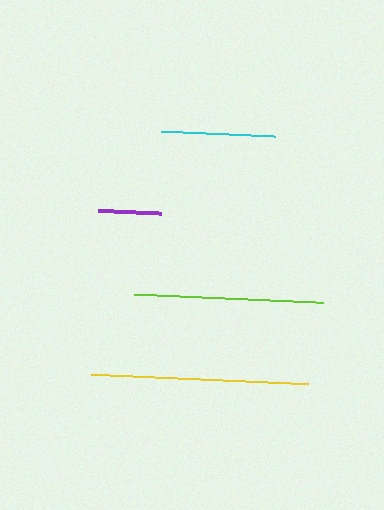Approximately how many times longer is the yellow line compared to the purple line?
The yellow line is approximately 3.5 times the length of the purple line.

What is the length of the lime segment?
The lime segment is approximately 188 pixels long.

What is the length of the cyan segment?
The cyan segment is approximately 114 pixels long.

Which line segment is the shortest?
The purple line is the shortest at approximately 63 pixels.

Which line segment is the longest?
The yellow line is the longest at approximately 218 pixels.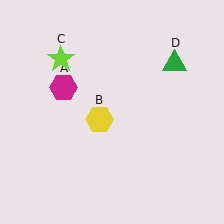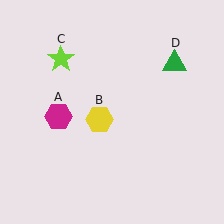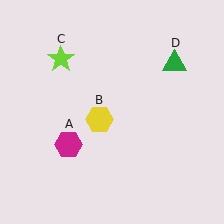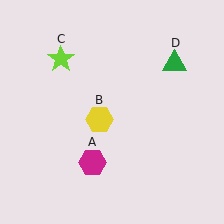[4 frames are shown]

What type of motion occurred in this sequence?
The magenta hexagon (object A) rotated counterclockwise around the center of the scene.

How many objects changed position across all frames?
1 object changed position: magenta hexagon (object A).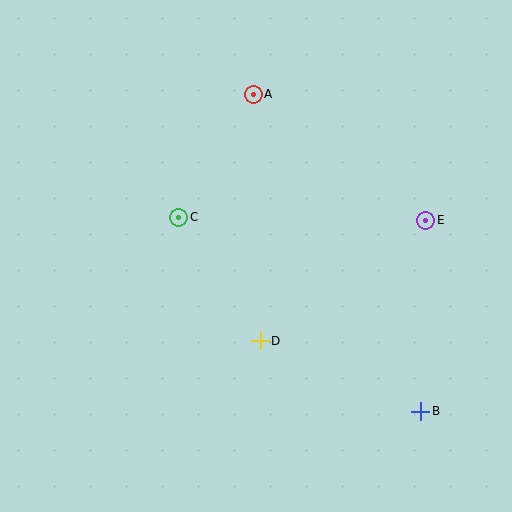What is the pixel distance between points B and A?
The distance between B and A is 358 pixels.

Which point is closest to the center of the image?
Point D at (260, 341) is closest to the center.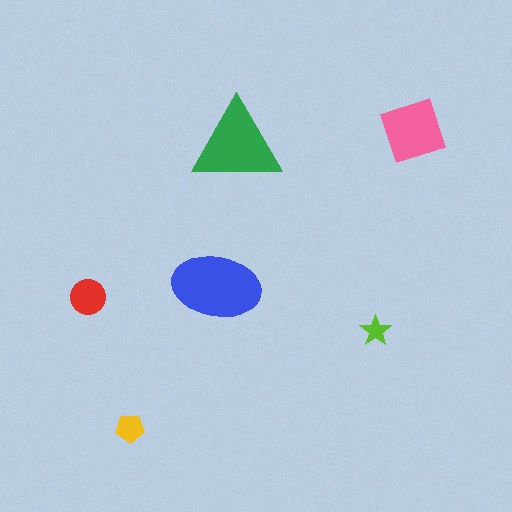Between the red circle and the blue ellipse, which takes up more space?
The blue ellipse.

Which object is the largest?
The blue ellipse.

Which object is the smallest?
The lime star.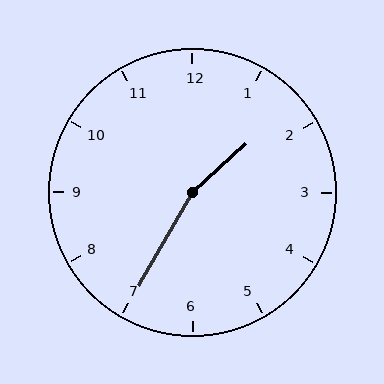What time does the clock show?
1:35.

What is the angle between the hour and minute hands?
Approximately 162 degrees.